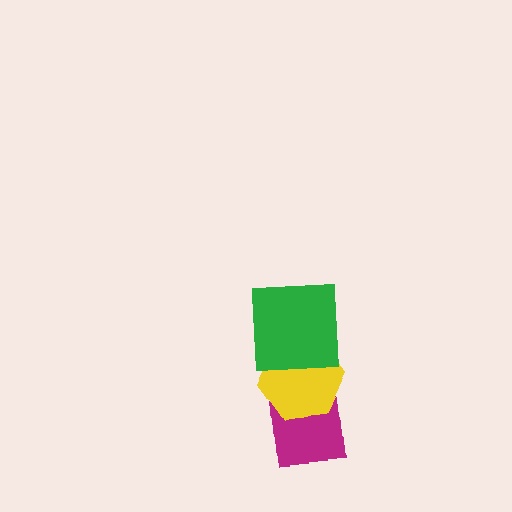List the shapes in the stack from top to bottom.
From top to bottom: the green square, the yellow hexagon, the magenta square.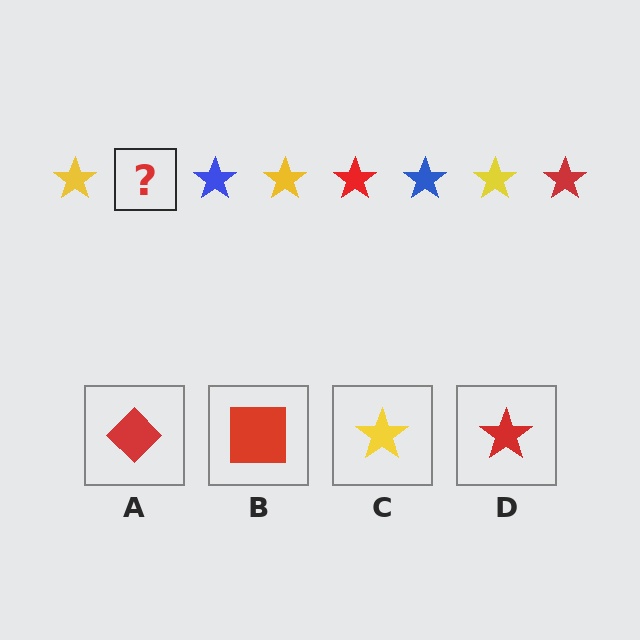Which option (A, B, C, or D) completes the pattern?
D.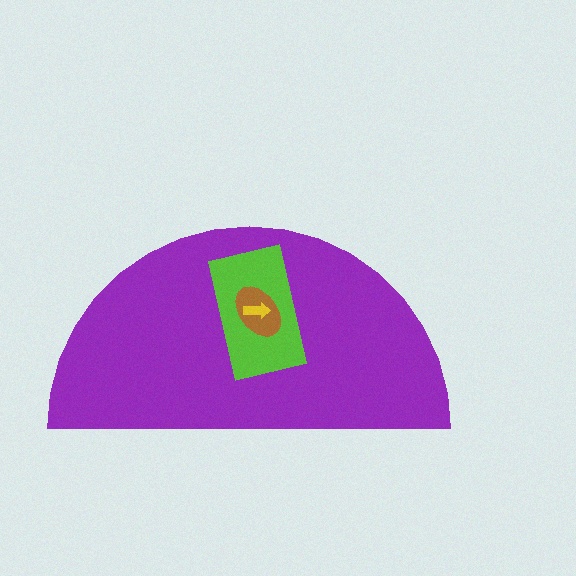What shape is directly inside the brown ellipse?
The yellow arrow.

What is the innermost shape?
The yellow arrow.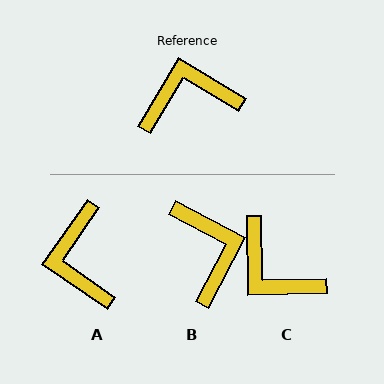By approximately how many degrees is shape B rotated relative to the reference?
Approximately 87 degrees clockwise.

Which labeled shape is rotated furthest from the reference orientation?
C, about 122 degrees away.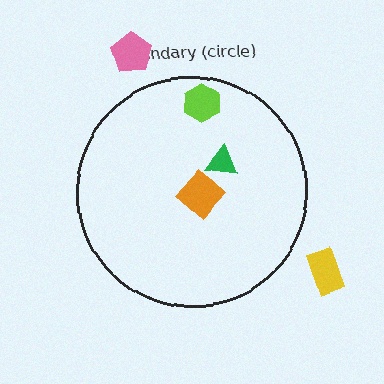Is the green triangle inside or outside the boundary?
Inside.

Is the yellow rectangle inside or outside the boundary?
Outside.